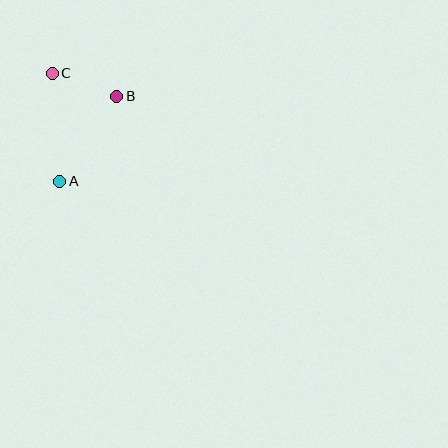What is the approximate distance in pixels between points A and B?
The distance between A and B is approximately 103 pixels.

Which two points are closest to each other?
Points B and C are closest to each other.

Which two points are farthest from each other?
Points A and C are farthest from each other.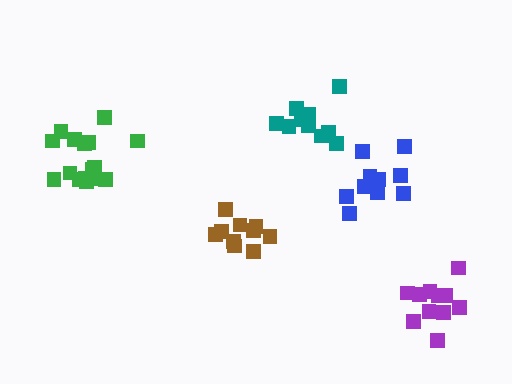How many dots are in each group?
Group 1: 11 dots, Group 2: 10 dots, Group 3: 16 dots, Group 4: 10 dots, Group 5: 10 dots (57 total).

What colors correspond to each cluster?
The clusters are colored: purple, blue, green, teal, brown.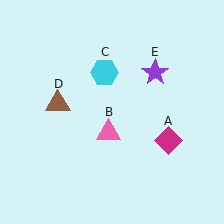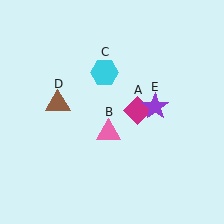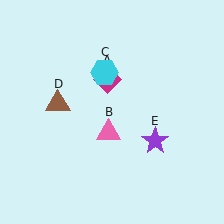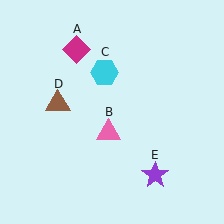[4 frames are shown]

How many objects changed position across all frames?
2 objects changed position: magenta diamond (object A), purple star (object E).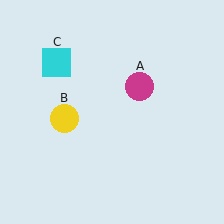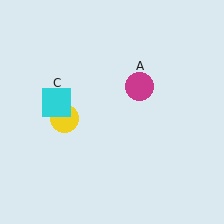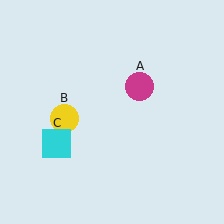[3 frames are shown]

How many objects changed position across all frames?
1 object changed position: cyan square (object C).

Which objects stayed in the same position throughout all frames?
Magenta circle (object A) and yellow circle (object B) remained stationary.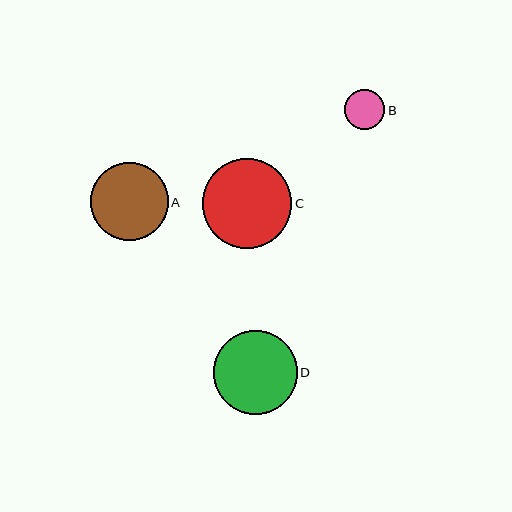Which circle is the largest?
Circle C is the largest with a size of approximately 90 pixels.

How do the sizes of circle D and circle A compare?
Circle D and circle A are approximately the same size.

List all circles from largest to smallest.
From largest to smallest: C, D, A, B.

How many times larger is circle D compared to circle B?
Circle D is approximately 2.1 times the size of circle B.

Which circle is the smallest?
Circle B is the smallest with a size of approximately 40 pixels.